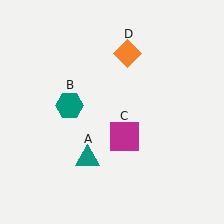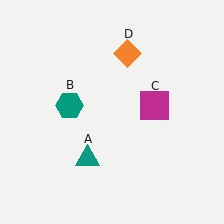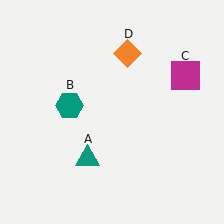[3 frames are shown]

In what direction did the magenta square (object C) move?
The magenta square (object C) moved up and to the right.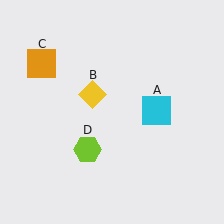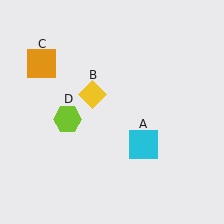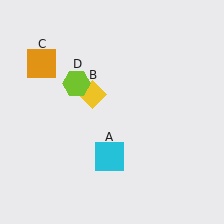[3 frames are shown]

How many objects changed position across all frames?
2 objects changed position: cyan square (object A), lime hexagon (object D).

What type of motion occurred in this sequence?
The cyan square (object A), lime hexagon (object D) rotated clockwise around the center of the scene.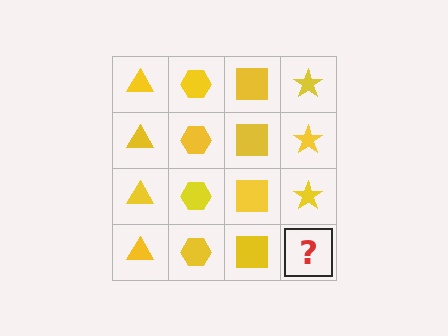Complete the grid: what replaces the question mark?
The question mark should be replaced with a yellow star.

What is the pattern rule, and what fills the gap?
The rule is that each column has a consistent shape. The gap should be filled with a yellow star.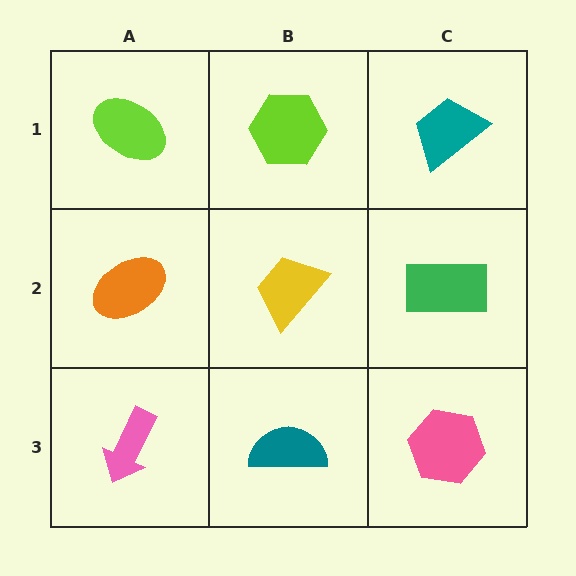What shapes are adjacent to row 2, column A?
A lime ellipse (row 1, column A), a pink arrow (row 3, column A), a yellow trapezoid (row 2, column B).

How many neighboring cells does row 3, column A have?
2.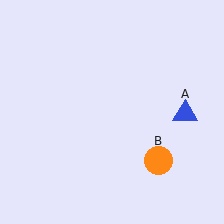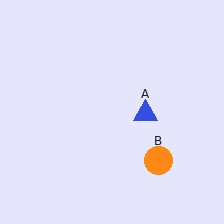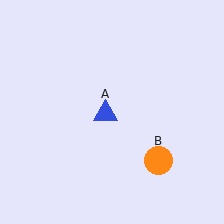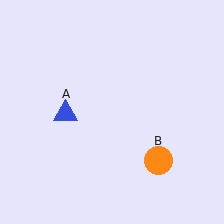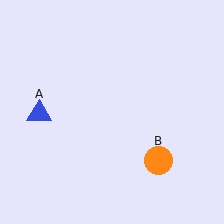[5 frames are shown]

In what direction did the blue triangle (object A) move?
The blue triangle (object A) moved left.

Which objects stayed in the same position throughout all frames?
Orange circle (object B) remained stationary.